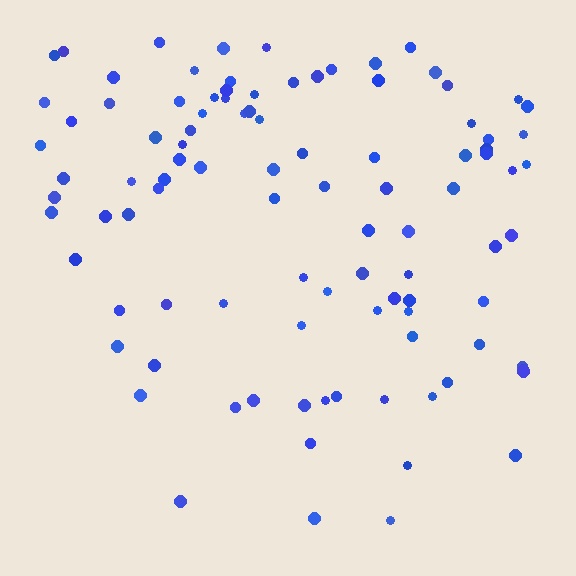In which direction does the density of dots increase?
From bottom to top, with the top side densest.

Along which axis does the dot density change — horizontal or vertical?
Vertical.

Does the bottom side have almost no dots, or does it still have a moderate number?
Still a moderate number, just noticeably fewer than the top.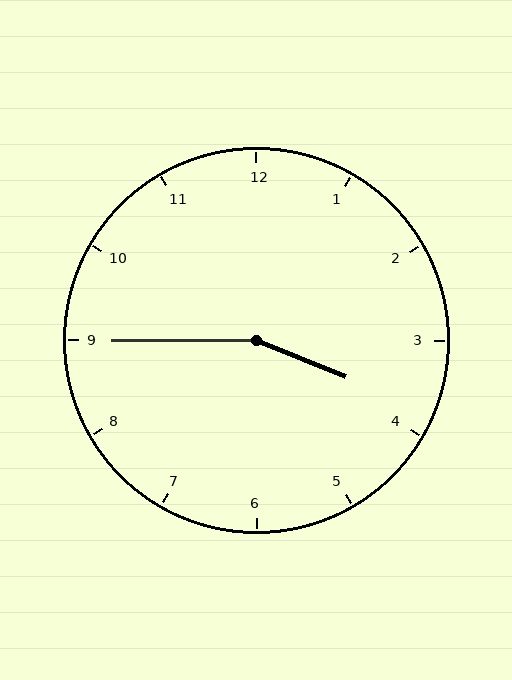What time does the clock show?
3:45.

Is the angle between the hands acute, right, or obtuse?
It is obtuse.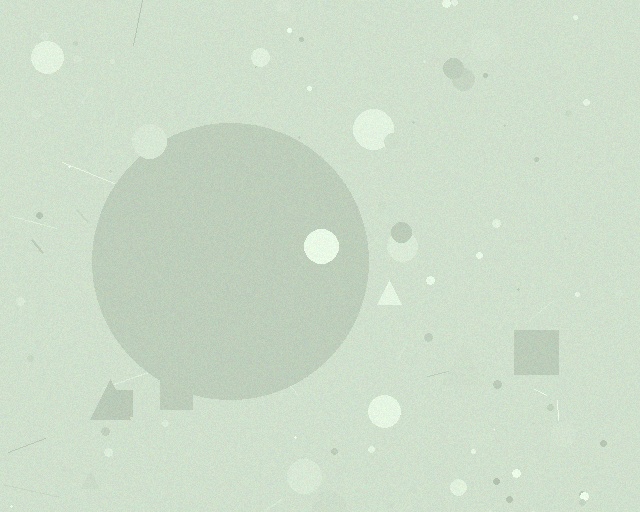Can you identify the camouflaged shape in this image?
The camouflaged shape is a circle.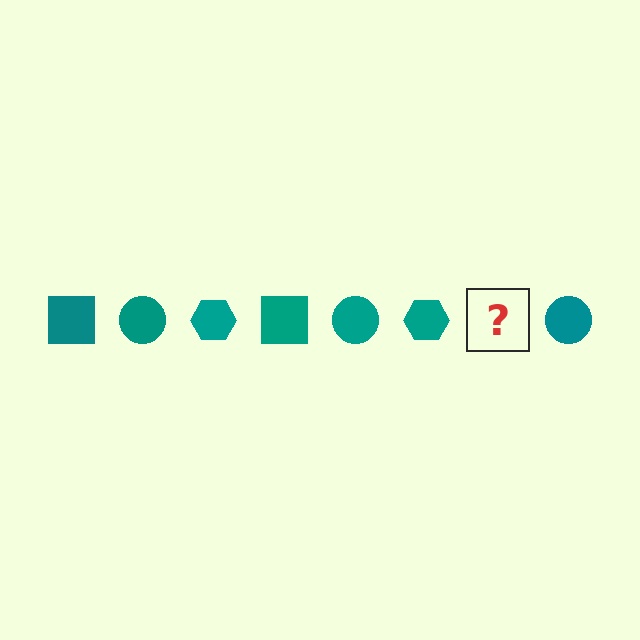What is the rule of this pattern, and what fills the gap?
The rule is that the pattern cycles through square, circle, hexagon shapes in teal. The gap should be filled with a teal square.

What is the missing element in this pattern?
The missing element is a teal square.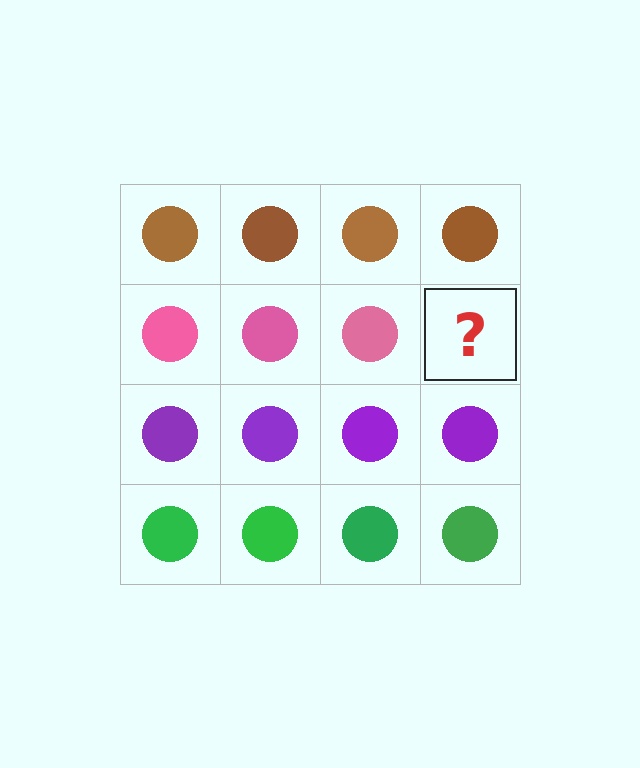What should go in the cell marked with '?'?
The missing cell should contain a pink circle.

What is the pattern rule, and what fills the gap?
The rule is that each row has a consistent color. The gap should be filled with a pink circle.